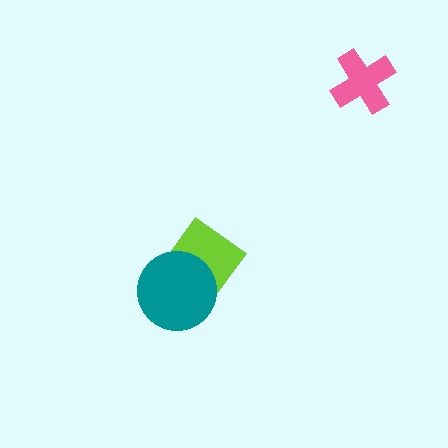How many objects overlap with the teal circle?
1 object overlaps with the teal circle.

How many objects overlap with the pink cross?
0 objects overlap with the pink cross.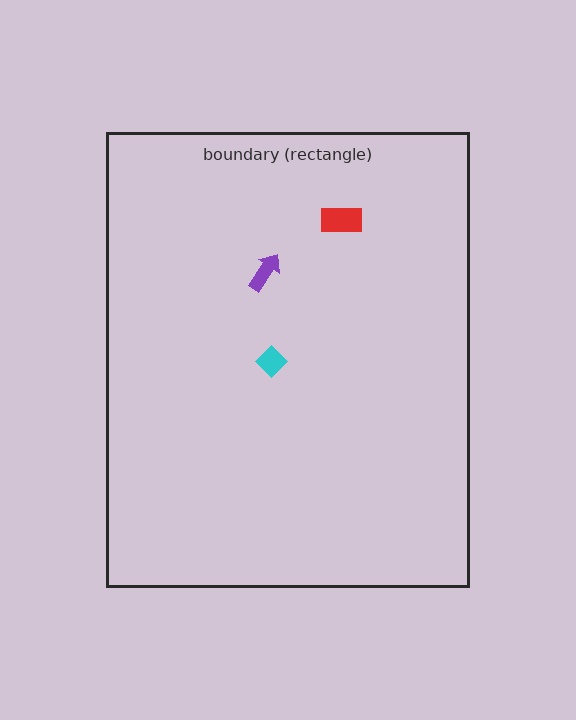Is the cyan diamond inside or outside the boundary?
Inside.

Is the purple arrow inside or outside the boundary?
Inside.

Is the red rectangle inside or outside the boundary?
Inside.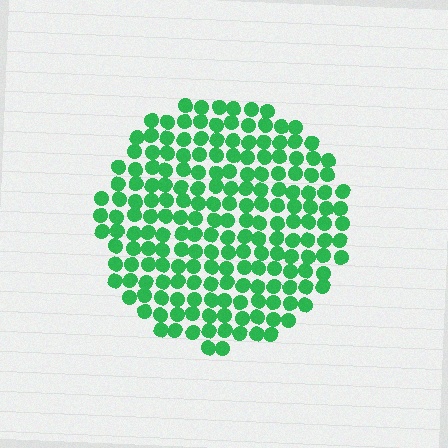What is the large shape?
The large shape is a circle.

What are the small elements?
The small elements are circles.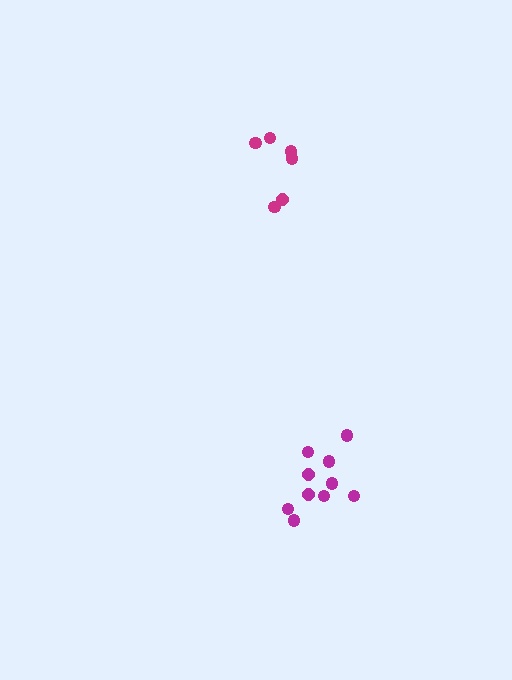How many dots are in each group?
Group 1: 10 dots, Group 2: 6 dots (16 total).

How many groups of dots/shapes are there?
There are 2 groups.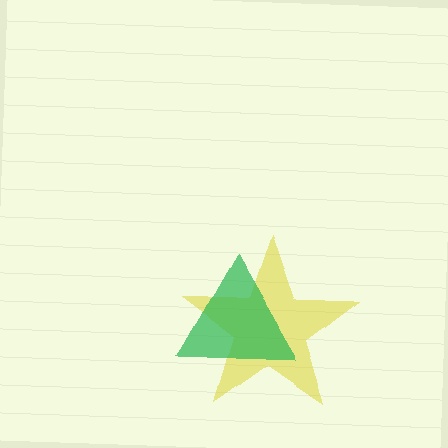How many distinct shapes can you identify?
There are 2 distinct shapes: a yellow star, a green triangle.